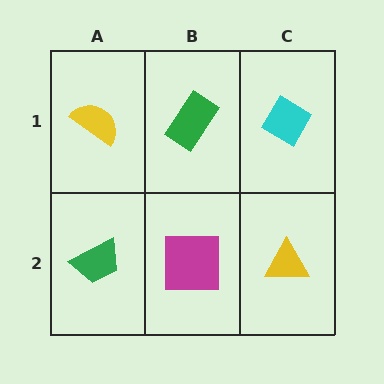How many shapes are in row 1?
3 shapes.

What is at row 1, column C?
A cyan diamond.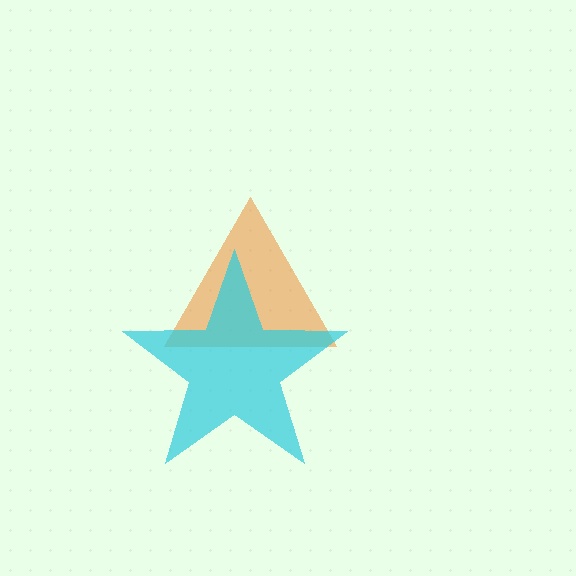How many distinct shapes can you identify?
There are 2 distinct shapes: an orange triangle, a cyan star.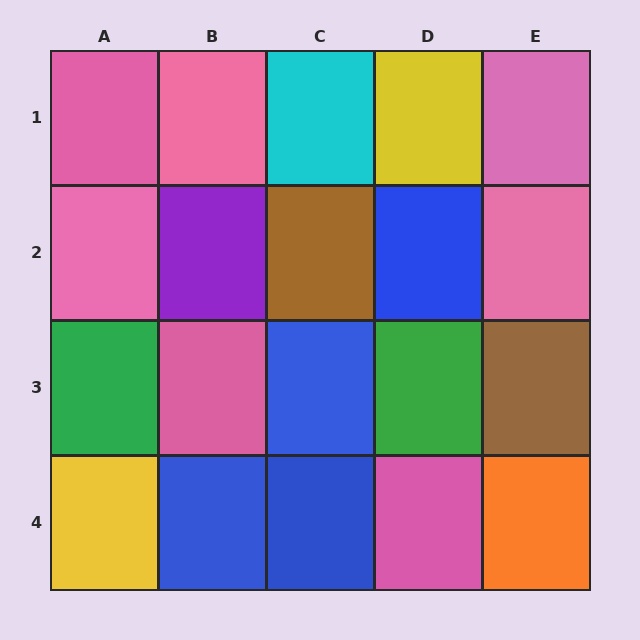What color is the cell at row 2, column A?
Pink.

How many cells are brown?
2 cells are brown.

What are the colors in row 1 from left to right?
Pink, pink, cyan, yellow, pink.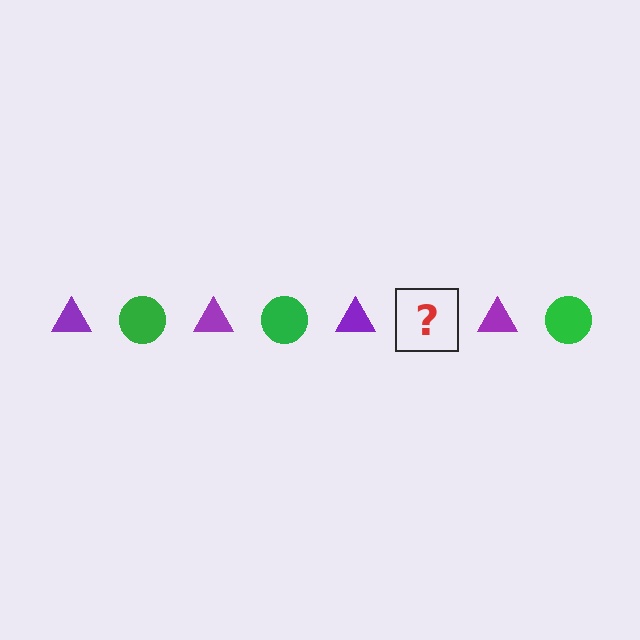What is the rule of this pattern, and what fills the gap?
The rule is that the pattern alternates between purple triangle and green circle. The gap should be filled with a green circle.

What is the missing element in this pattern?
The missing element is a green circle.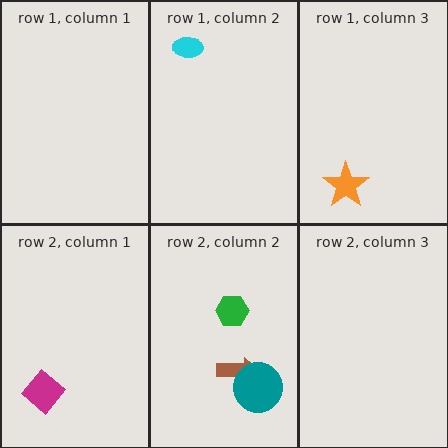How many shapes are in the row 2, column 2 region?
3.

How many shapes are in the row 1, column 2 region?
1.